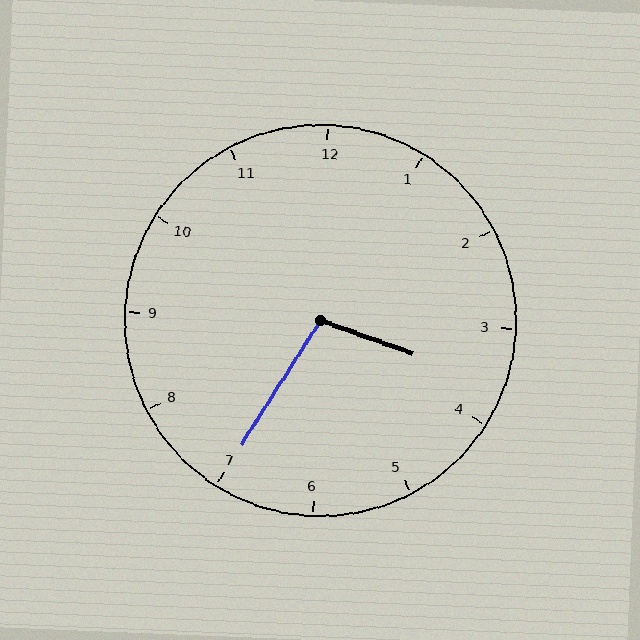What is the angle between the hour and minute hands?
Approximately 102 degrees.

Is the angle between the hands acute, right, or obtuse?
It is obtuse.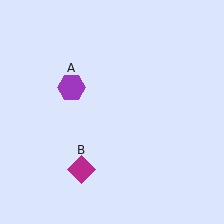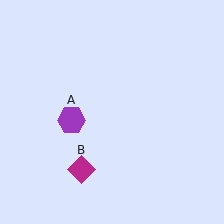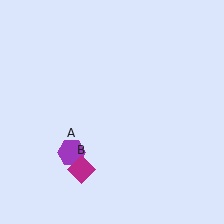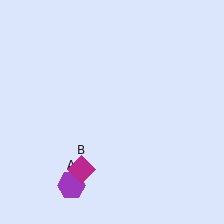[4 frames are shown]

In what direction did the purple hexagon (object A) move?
The purple hexagon (object A) moved down.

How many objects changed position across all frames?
1 object changed position: purple hexagon (object A).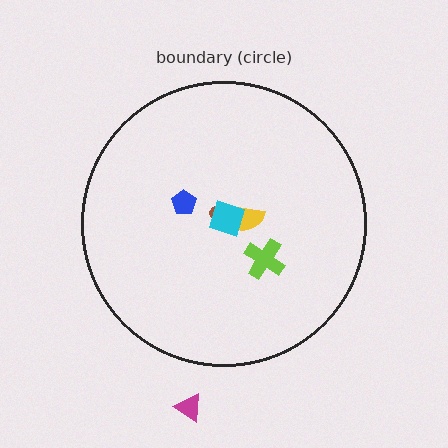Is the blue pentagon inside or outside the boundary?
Inside.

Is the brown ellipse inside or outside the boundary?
Inside.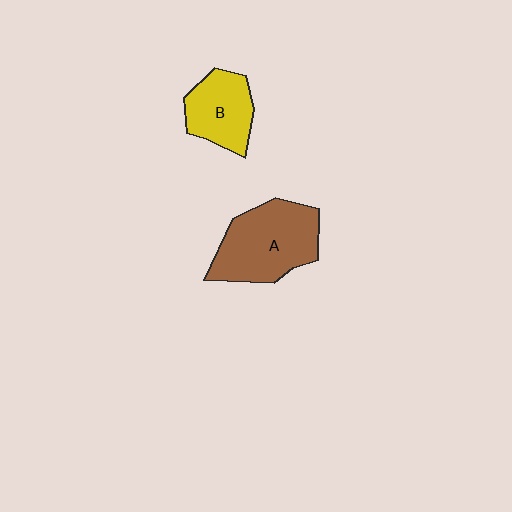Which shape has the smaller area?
Shape B (yellow).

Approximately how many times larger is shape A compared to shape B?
Approximately 1.6 times.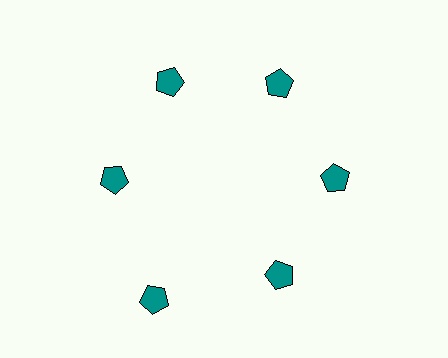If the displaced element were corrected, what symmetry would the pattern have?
It would have 6-fold rotational symmetry — the pattern would map onto itself every 60 degrees.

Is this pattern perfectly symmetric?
No. The 6 teal pentagons are arranged in a ring, but one element near the 7 o'clock position is pushed outward from the center, breaking the 6-fold rotational symmetry.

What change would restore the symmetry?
The symmetry would be restored by moving it inward, back onto the ring so that all 6 pentagons sit at equal angles and equal distance from the center.